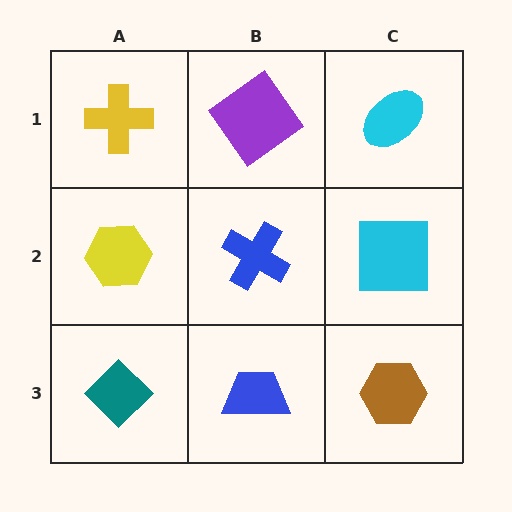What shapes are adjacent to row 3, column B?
A blue cross (row 2, column B), a teal diamond (row 3, column A), a brown hexagon (row 3, column C).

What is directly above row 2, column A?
A yellow cross.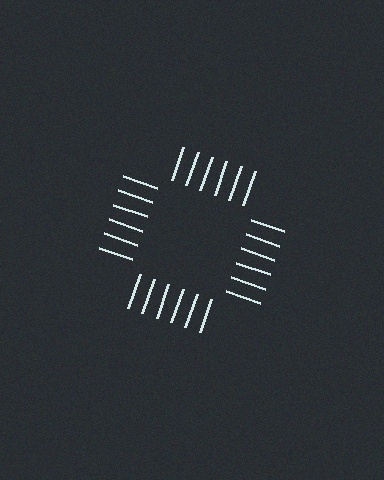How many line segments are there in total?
24 — 6 along each of the 4 edges.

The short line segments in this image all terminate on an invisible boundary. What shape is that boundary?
An illusory square — the line segments terminate on its edges but no continuous stroke is drawn.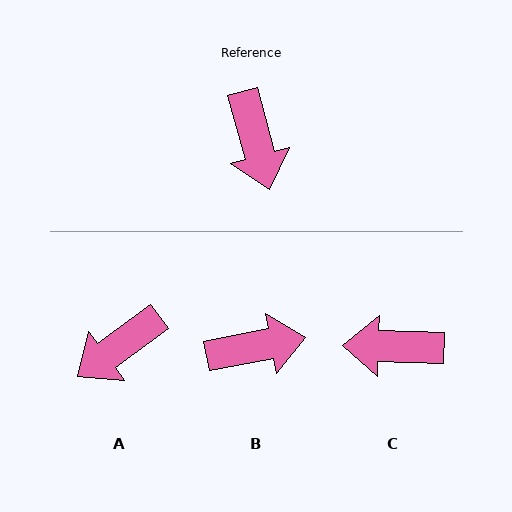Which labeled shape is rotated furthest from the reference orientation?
C, about 107 degrees away.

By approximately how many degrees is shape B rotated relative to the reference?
Approximately 85 degrees counter-clockwise.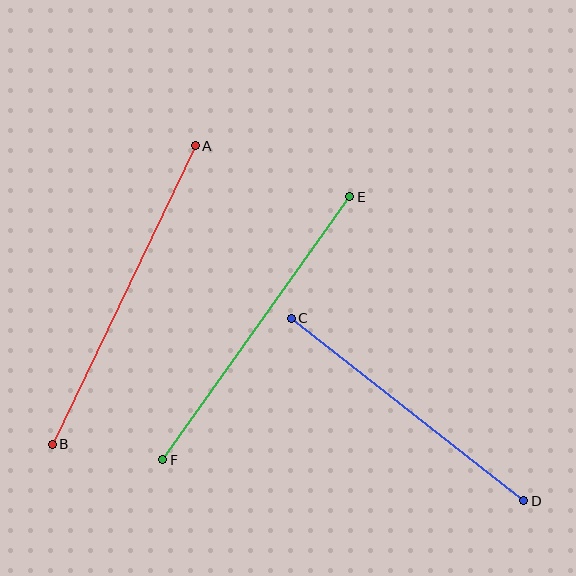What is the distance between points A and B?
The distance is approximately 331 pixels.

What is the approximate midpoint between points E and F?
The midpoint is at approximately (256, 328) pixels.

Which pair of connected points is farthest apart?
Points A and B are farthest apart.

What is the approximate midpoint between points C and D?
The midpoint is at approximately (407, 410) pixels.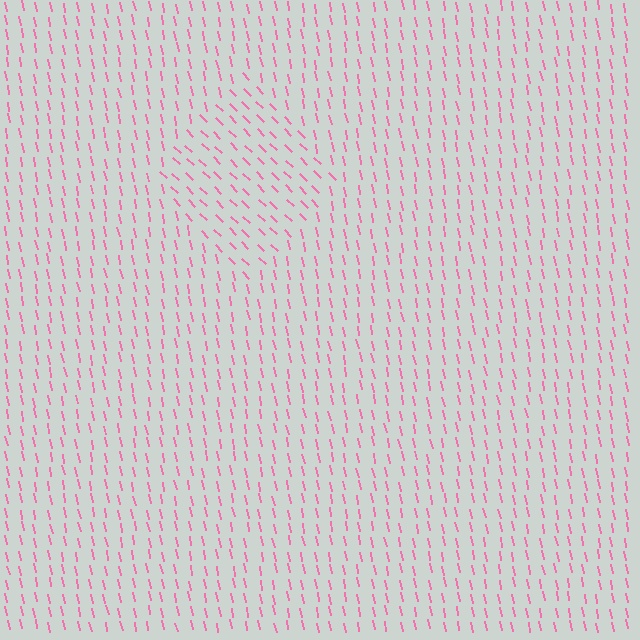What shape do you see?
I see a diamond.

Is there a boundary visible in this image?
Yes, there is a texture boundary formed by a change in line orientation.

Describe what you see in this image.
The image is filled with small pink line segments. A diamond region in the image has lines oriented differently from the surrounding lines, creating a visible texture boundary.